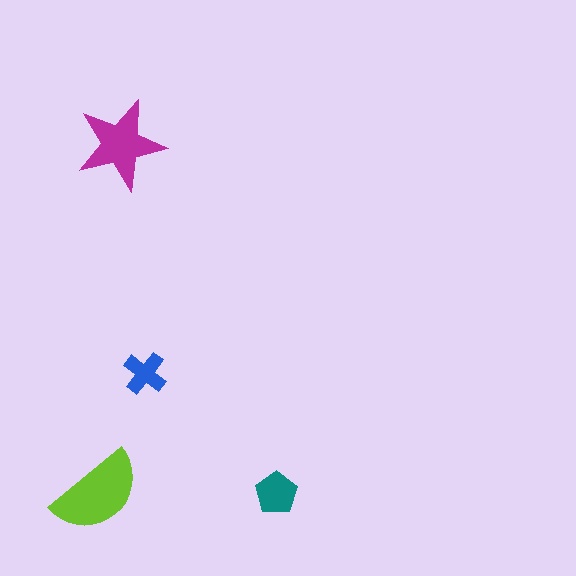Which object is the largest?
The lime semicircle.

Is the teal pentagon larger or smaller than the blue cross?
Larger.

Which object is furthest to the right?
The teal pentagon is rightmost.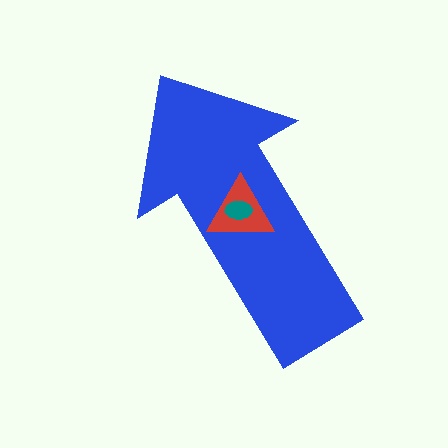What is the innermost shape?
The teal ellipse.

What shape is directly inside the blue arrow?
The red triangle.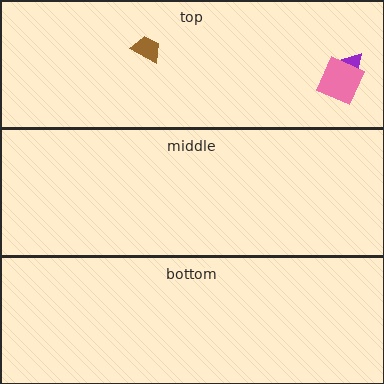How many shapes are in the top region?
3.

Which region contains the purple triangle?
The top region.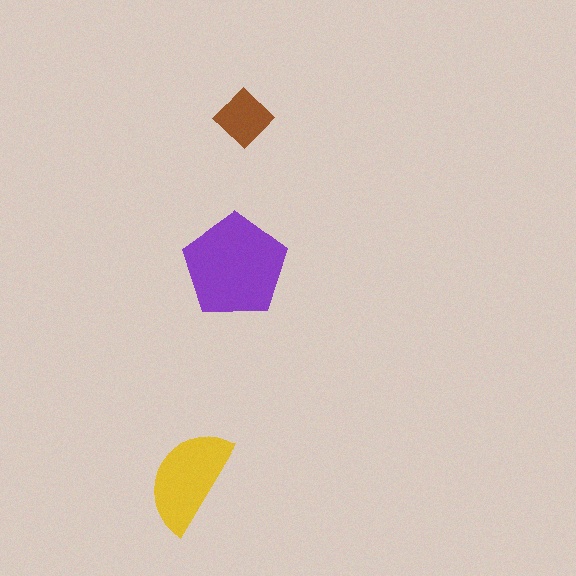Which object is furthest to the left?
The yellow semicircle is leftmost.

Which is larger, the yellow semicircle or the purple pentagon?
The purple pentagon.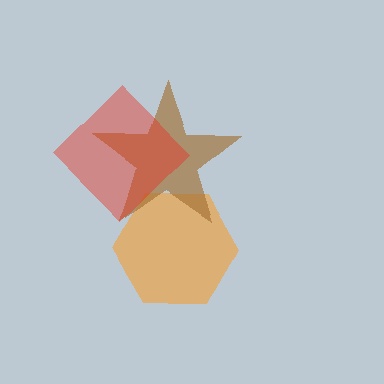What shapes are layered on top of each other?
The layered shapes are: an orange hexagon, a brown star, a red diamond.